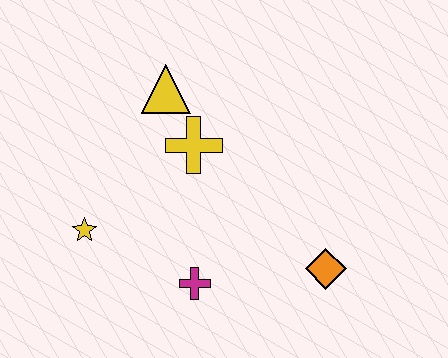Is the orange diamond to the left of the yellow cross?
No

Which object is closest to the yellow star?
The magenta cross is closest to the yellow star.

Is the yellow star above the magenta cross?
Yes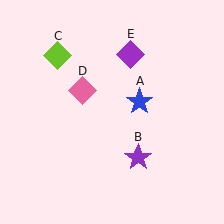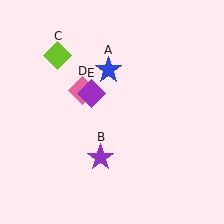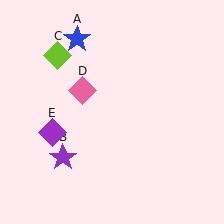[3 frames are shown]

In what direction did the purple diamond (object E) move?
The purple diamond (object E) moved down and to the left.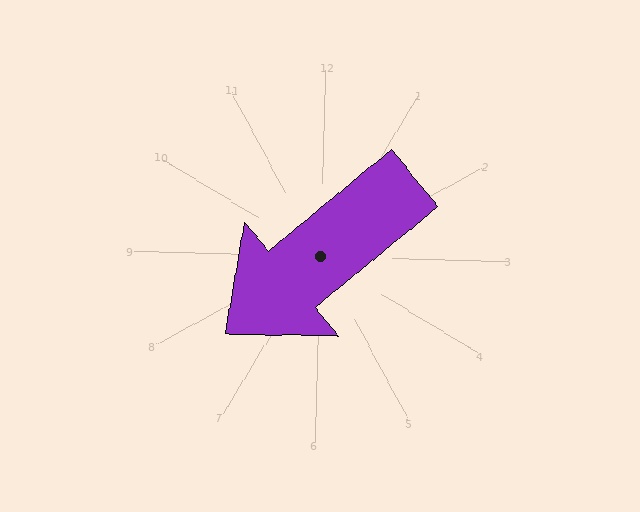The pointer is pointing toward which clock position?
Roughly 8 o'clock.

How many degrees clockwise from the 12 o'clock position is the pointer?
Approximately 229 degrees.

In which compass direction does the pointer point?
Southwest.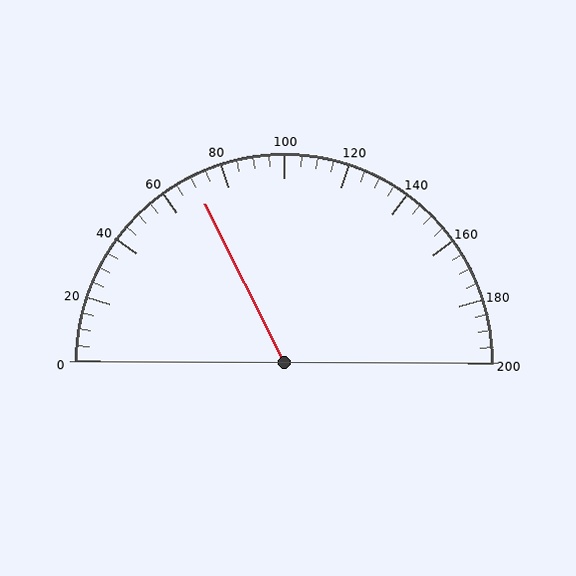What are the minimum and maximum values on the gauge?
The gauge ranges from 0 to 200.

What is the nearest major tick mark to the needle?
The nearest major tick mark is 80.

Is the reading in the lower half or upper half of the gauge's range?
The reading is in the lower half of the range (0 to 200).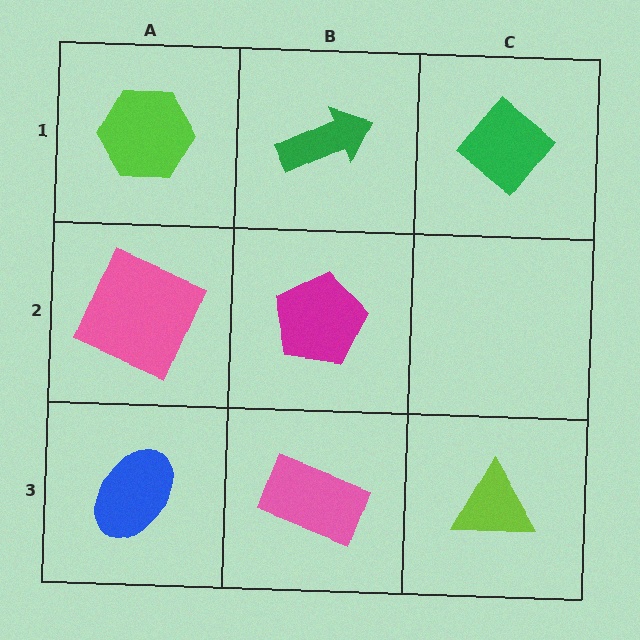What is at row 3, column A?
A blue ellipse.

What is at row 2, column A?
A pink square.